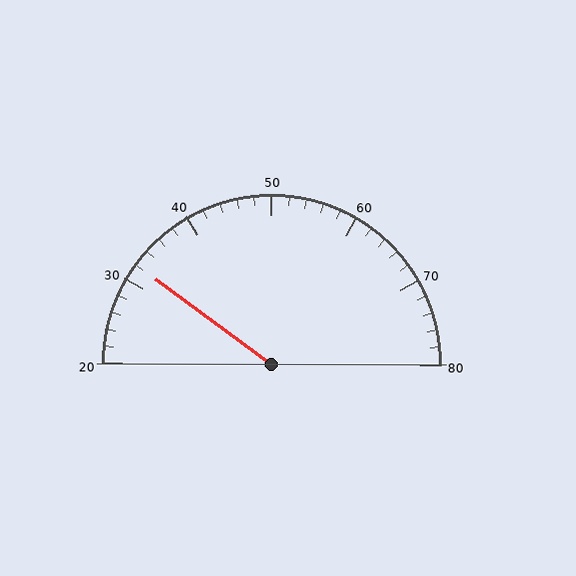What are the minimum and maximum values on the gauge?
The gauge ranges from 20 to 80.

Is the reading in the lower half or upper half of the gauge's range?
The reading is in the lower half of the range (20 to 80).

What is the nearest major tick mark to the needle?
The nearest major tick mark is 30.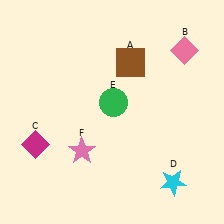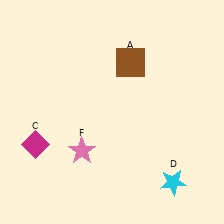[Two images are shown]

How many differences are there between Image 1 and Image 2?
There are 2 differences between the two images.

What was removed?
The pink diamond (B), the green circle (E) were removed in Image 2.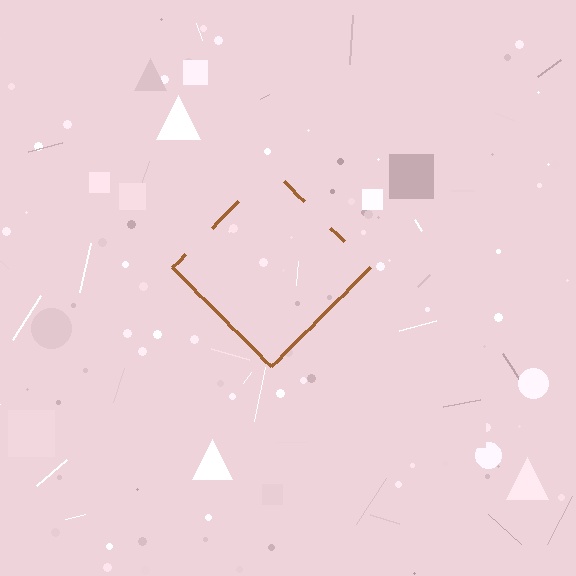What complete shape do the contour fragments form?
The contour fragments form a diamond.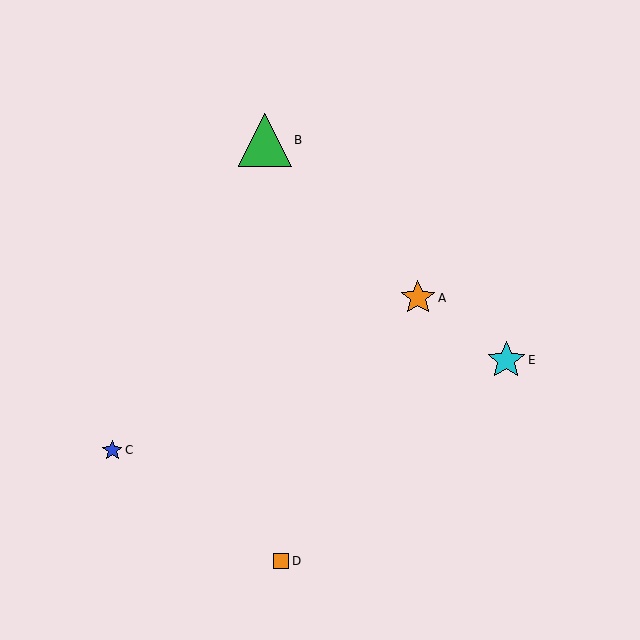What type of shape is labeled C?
Shape C is a blue star.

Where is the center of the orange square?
The center of the orange square is at (281, 561).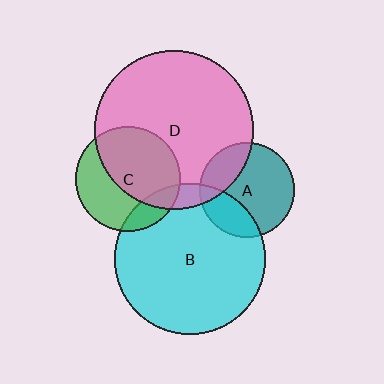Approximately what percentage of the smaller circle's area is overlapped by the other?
Approximately 25%.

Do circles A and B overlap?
Yes.